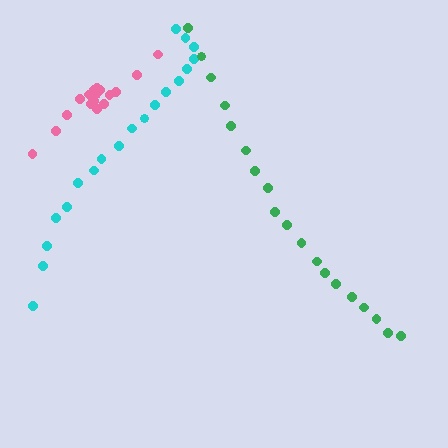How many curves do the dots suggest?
There are 3 distinct paths.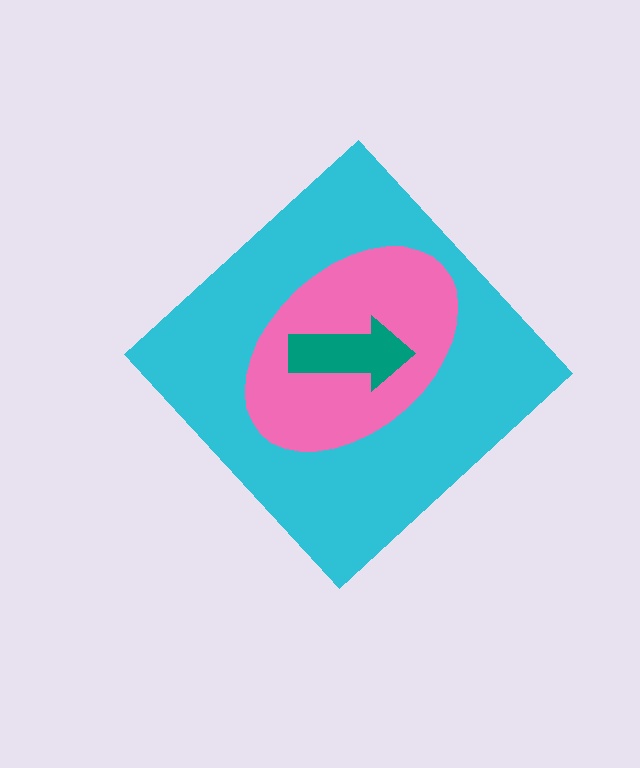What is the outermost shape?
The cyan diamond.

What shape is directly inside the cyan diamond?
The pink ellipse.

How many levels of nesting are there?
3.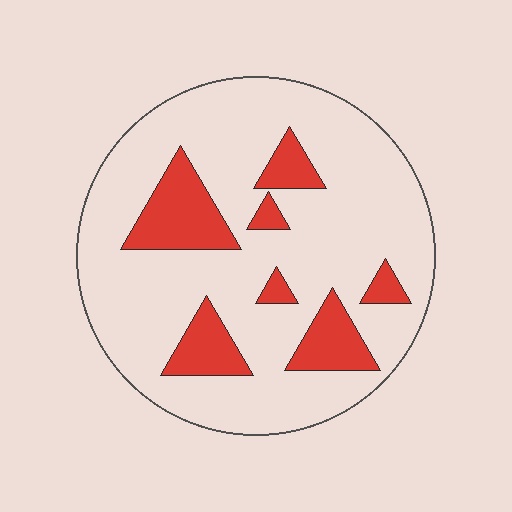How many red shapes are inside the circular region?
7.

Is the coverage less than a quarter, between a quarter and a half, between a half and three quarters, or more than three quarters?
Less than a quarter.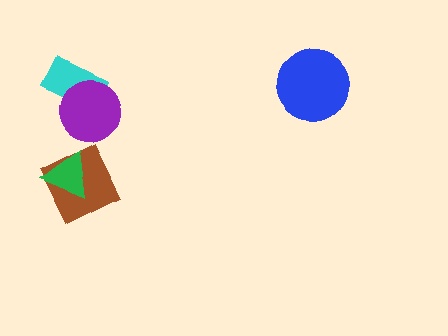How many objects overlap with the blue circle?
0 objects overlap with the blue circle.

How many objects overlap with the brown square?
1 object overlaps with the brown square.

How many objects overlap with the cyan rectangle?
1 object overlaps with the cyan rectangle.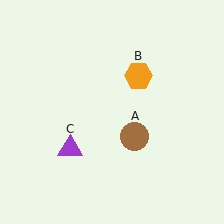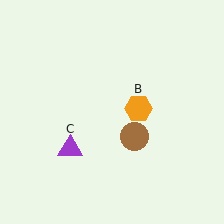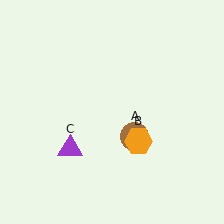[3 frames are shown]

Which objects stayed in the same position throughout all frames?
Brown circle (object A) and purple triangle (object C) remained stationary.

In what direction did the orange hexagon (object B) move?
The orange hexagon (object B) moved down.